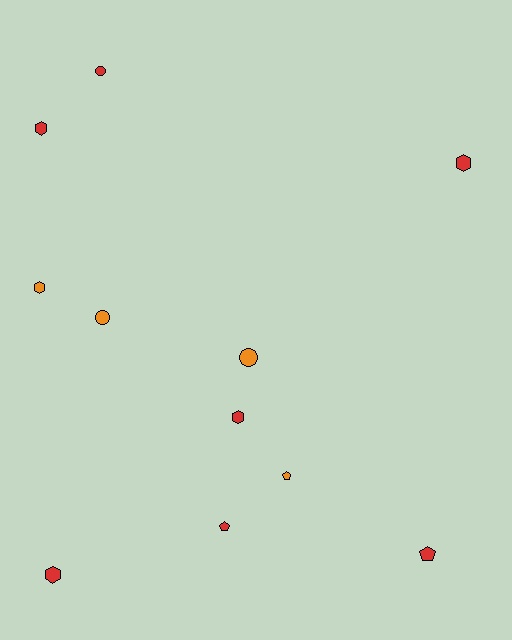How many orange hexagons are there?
There is 1 orange hexagon.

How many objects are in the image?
There are 11 objects.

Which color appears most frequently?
Red, with 7 objects.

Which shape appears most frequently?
Hexagon, with 5 objects.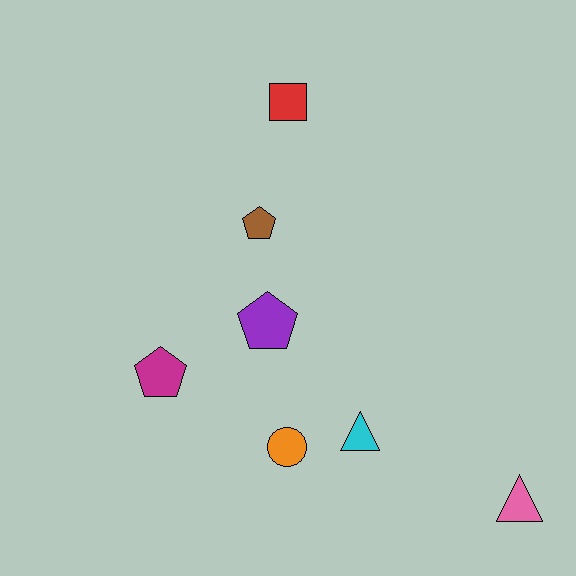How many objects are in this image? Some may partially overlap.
There are 7 objects.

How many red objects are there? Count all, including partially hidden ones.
There is 1 red object.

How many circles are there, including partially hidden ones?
There is 1 circle.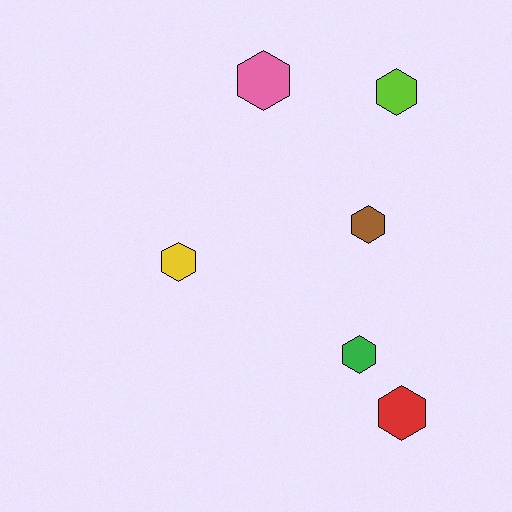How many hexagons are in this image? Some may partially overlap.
There are 6 hexagons.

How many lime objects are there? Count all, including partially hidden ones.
There is 1 lime object.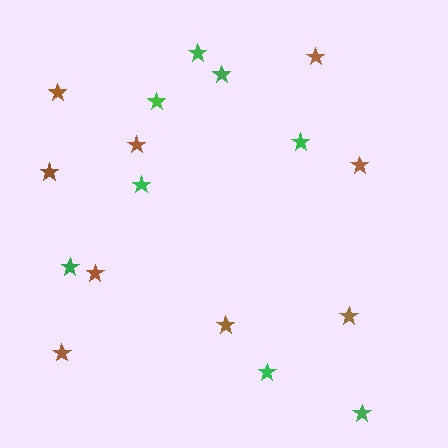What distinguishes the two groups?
There are 2 groups: one group of brown stars (9) and one group of green stars (8).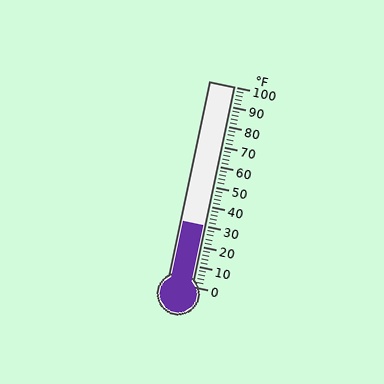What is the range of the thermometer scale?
The thermometer scale ranges from 0°F to 100°F.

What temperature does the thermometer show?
The thermometer shows approximately 30°F.